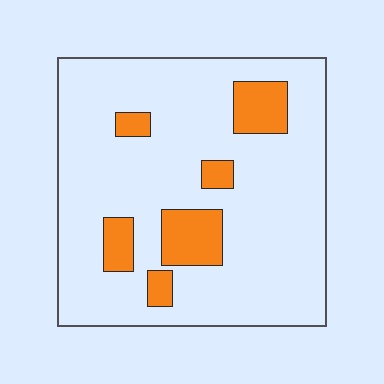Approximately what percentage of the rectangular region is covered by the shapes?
Approximately 15%.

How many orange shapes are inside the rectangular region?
6.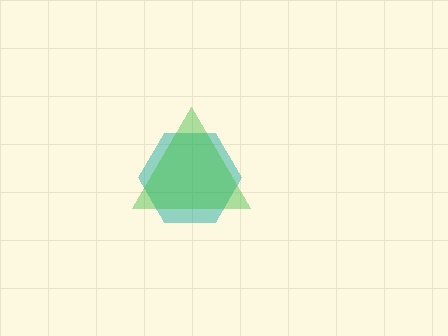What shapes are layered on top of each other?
The layered shapes are: a teal hexagon, a green triangle.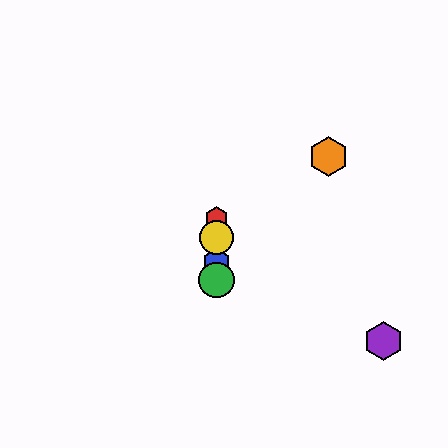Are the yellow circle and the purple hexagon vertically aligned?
No, the yellow circle is at x≈217 and the purple hexagon is at x≈383.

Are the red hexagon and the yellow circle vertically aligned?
Yes, both are at x≈217.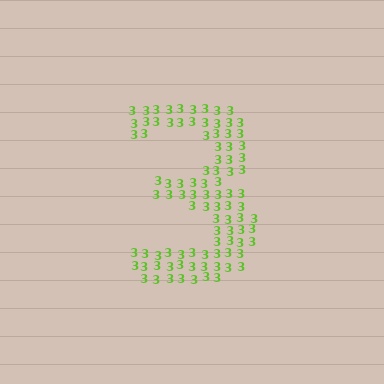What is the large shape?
The large shape is the digit 3.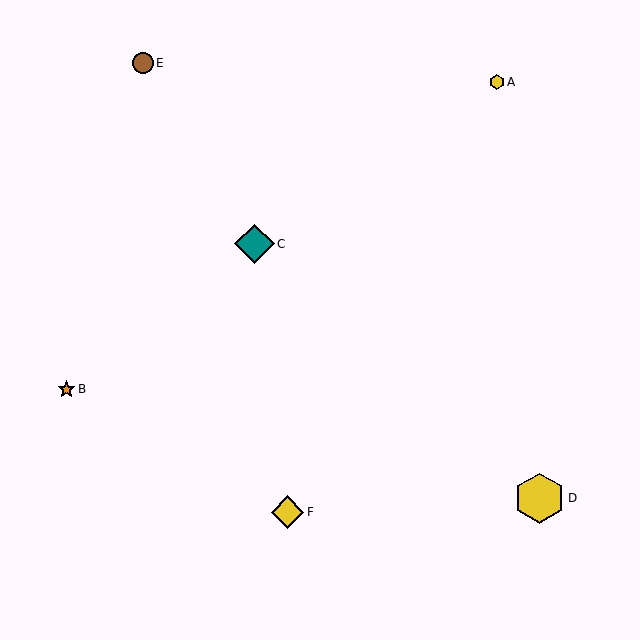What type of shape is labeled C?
Shape C is a teal diamond.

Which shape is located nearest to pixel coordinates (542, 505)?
The yellow hexagon (labeled D) at (539, 498) is nearest to that location.